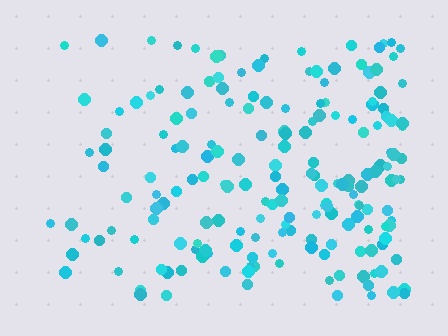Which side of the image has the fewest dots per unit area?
The left.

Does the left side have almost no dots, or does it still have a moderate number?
Still a moderate number, just noticeably fewer than the right.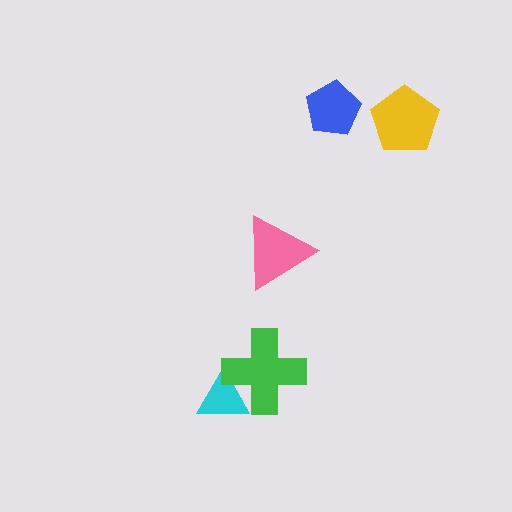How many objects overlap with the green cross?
1 object overlaps with the green cross.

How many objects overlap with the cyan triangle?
1 object overlaps with the cyan triangle.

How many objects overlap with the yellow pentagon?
0 objects overlap with the yellow pentagon.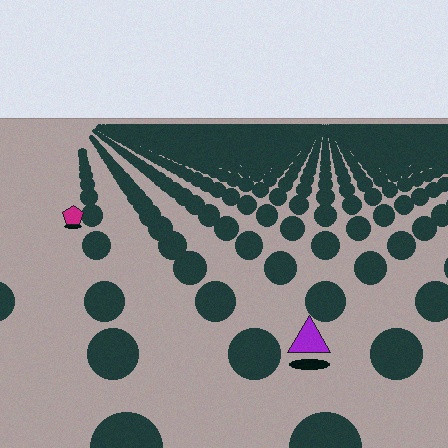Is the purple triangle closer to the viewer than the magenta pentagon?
Yes. The purple triangle is closer — you can tell from the texture gradient: the ground texture is coarser near it.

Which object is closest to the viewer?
The purple triangle is closest. The texture marks near it are larger and more spread out.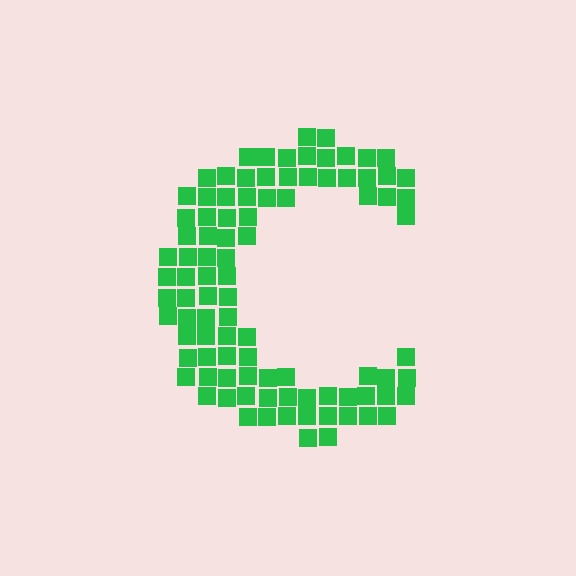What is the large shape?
The large shape is the letter C.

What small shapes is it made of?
It is made of small squares.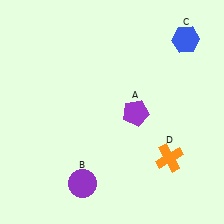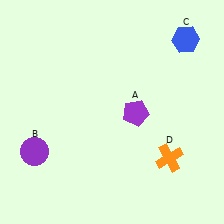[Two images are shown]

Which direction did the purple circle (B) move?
The purple circle (B) moved left.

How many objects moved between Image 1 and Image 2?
1 object moved between the two images.